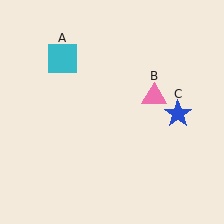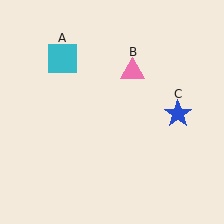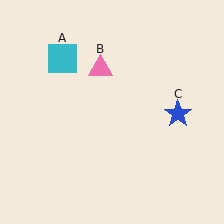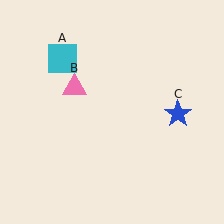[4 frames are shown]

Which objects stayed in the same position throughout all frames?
Cyan square (object A) and blue star (object C) remained stationary.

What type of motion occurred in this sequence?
The pink triangle (object B) rotated counterclockwise around the center of the scene.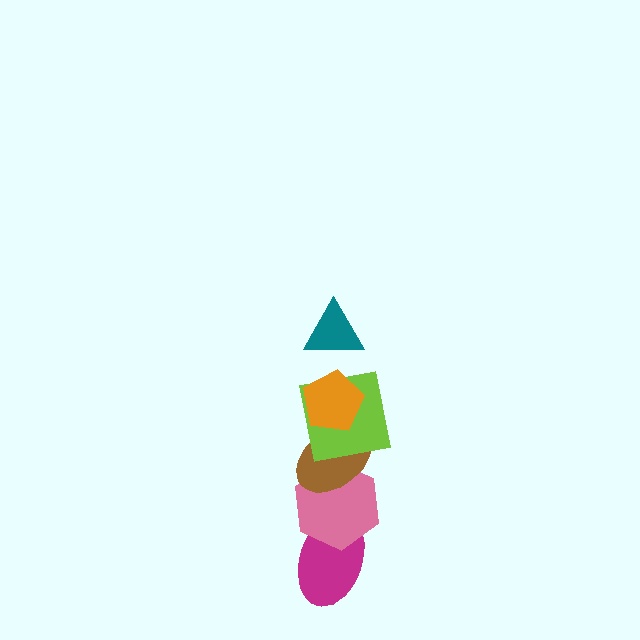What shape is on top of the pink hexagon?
The brown ellipse is on top of the pink hexagon.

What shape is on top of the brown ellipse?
The lime square is on top of the brown ellipse.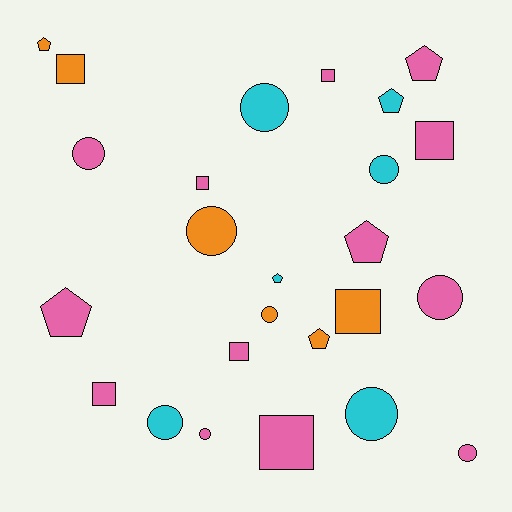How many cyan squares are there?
There are no cyan squares.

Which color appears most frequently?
Pink, with 13 objects.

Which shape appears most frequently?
Circle, with 10 objects.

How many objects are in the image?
There are 25 objects.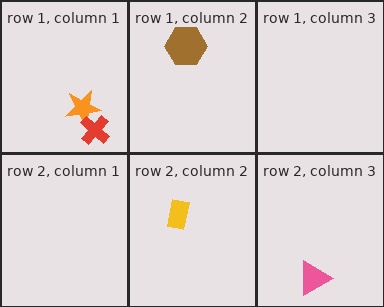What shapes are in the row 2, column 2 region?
The yellow rectangle.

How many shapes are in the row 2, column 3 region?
1.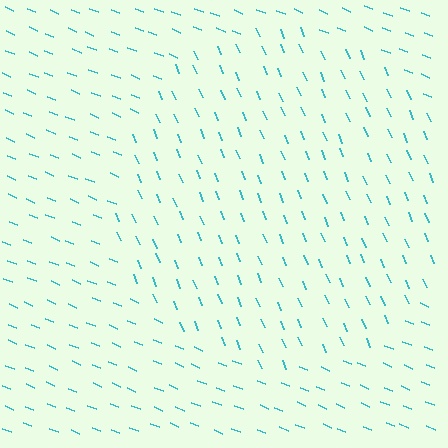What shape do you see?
I see a circle.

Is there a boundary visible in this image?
Yes, there is a texture boundary formed by a change in line orientation.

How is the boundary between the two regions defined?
The boundary is defined purely by a change in line orientation (approximately 45 degrees difference). All lines are the same color and thickness.